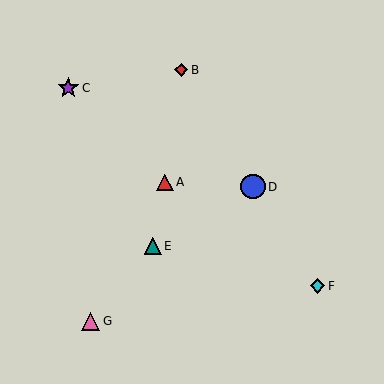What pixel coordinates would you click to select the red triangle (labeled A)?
Click at (165, 182) to select the red triangle A.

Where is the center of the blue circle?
The center of the blue circle is at (253, 187).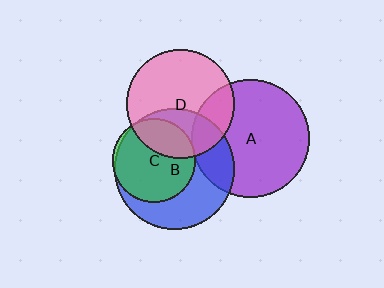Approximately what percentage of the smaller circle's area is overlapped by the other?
Approximately 100%.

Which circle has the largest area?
Circle B (blue).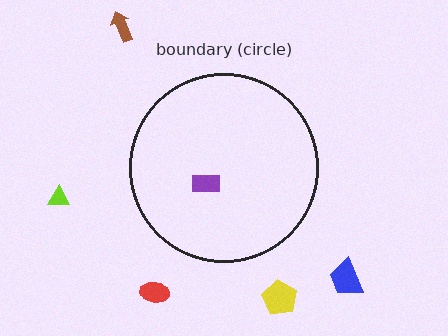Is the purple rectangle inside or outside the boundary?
Inside.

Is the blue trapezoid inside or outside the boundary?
Outside.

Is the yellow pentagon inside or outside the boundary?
Outside.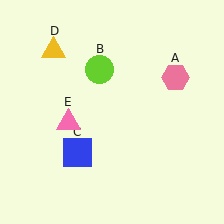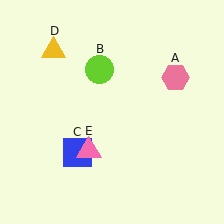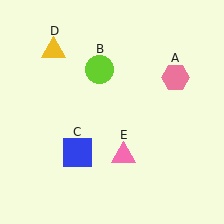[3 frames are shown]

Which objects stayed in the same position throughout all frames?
Pink hexagon (object A) and lime circle (object B) and blue square (object C) and yellow triangle (object D) remained stationary.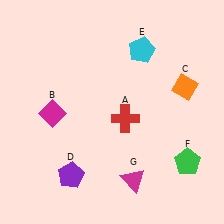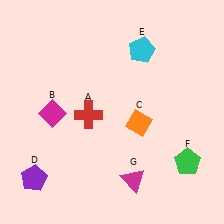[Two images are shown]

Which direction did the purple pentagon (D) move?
The purple pentagon (D) moved left.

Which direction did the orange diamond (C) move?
The orange diamond (C) moved left.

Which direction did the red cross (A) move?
The red cross (A) moved left.